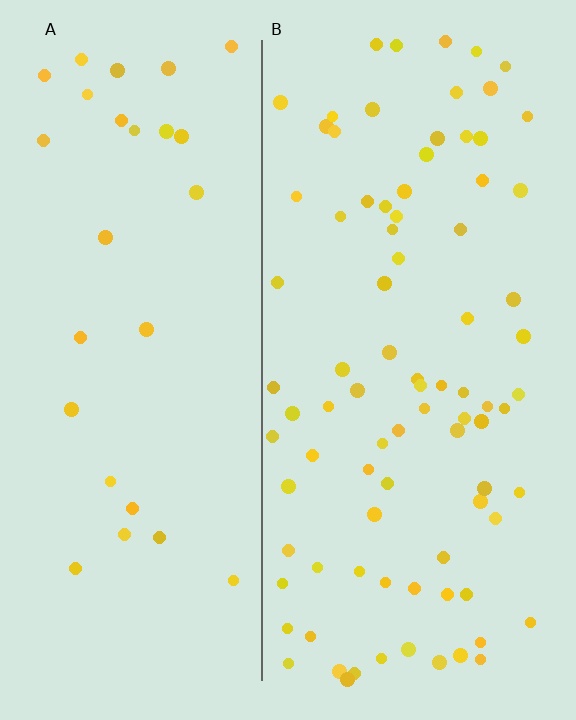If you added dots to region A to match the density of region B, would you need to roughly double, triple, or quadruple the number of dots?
Approximately triple.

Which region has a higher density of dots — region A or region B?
B (the right).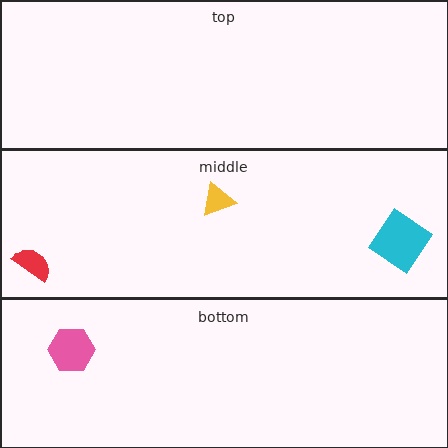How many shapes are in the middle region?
3.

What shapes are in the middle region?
The cyan diamond, the yellow triangle, the red semicircle.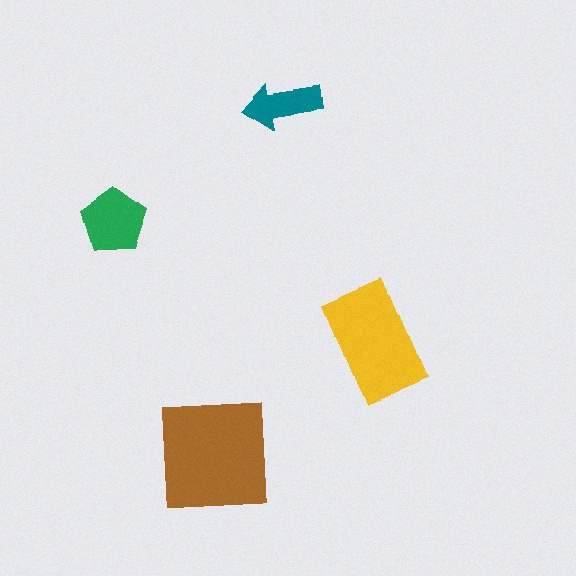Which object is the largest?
The brown square.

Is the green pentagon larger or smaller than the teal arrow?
Larger.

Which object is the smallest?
The teal arrow.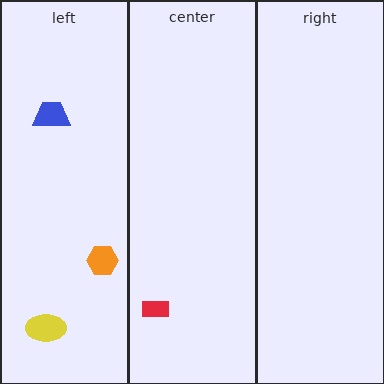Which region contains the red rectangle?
The center region.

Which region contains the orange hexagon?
The left region.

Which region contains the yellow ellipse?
The left region.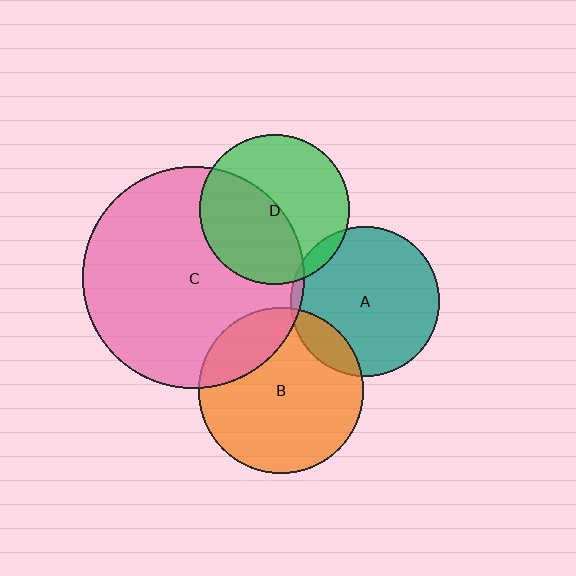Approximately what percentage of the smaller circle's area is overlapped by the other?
Approximately 5%.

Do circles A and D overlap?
Yes.